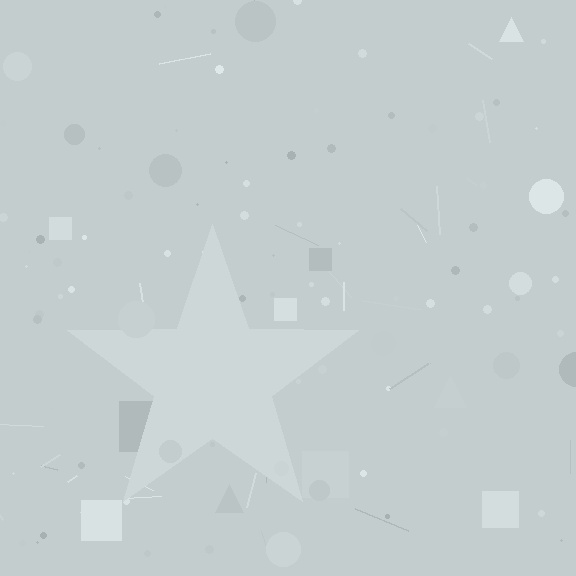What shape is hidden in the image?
A star is hidden in the image.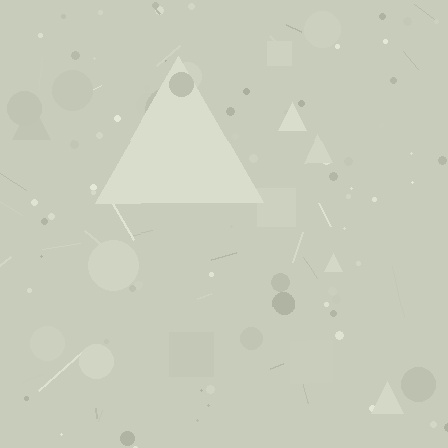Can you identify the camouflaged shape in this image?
The camouflaged shape is a triangle.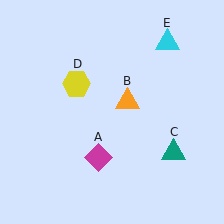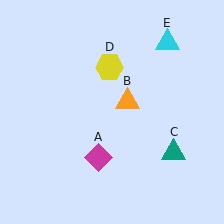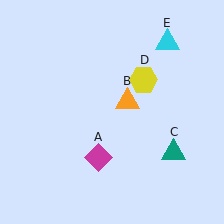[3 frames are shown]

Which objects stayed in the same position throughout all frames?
Magenta diamond (object A) and orange triangle (object B) and teal triangle (object C) and cyan triangle (object E) remained stationary.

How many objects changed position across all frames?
1 object changed position: yellow hexagon (object D).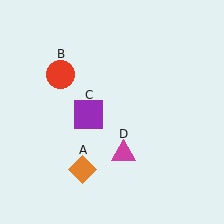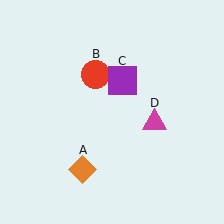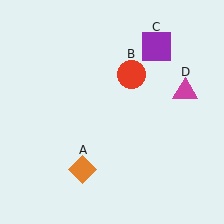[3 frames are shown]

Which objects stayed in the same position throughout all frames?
Orange diamond (object A) remained stationary.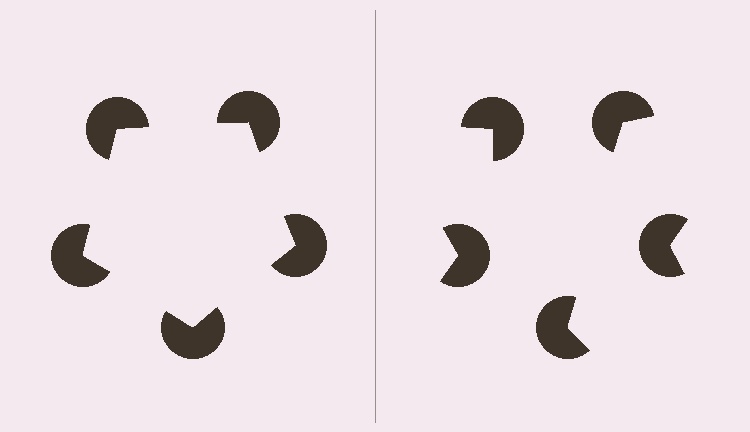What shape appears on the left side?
An illusory pentagon.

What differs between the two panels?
The pac-man discs are positioned identically on both sides; only the wedge orientations differ. On the left they align to a pentagon; on the right they are misaligned.